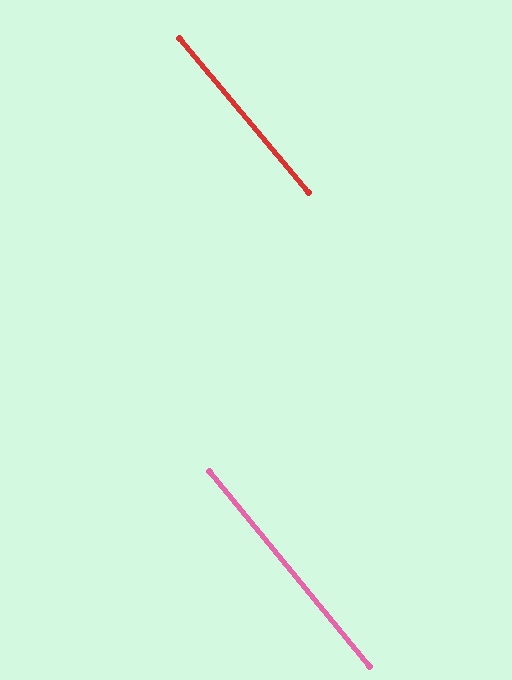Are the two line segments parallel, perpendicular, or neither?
Parallel — their directions differ by only 0.4°.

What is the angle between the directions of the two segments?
Approximately 0 degrees.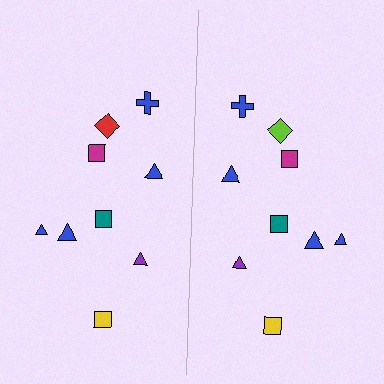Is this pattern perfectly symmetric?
No, the pattern is not perfectly symmetric. The lime diamond on the right side breaks the symmetry — its mirror counterpart is red.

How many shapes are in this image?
There are 18 shapes in this image.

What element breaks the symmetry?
The lime diamond on the right side breaks the symmetry — its mirror counterpart is red.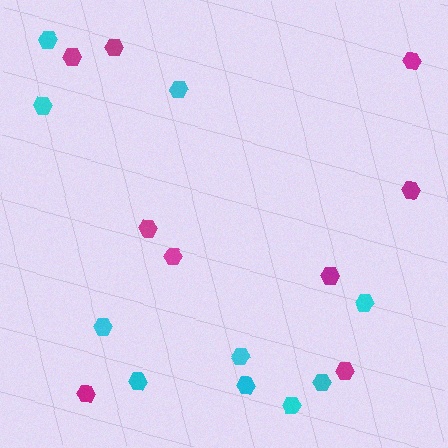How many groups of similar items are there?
There are 2 groups: one group of magenta hexagons (9) and one group of cyan hexagons (10).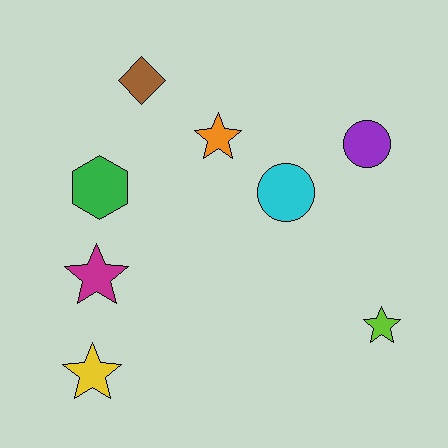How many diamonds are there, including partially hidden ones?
There is 1 diamond.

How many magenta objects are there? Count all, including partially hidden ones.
There is 1 magenta object.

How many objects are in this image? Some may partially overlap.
There are 8 objects.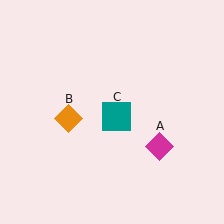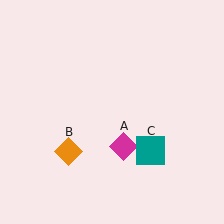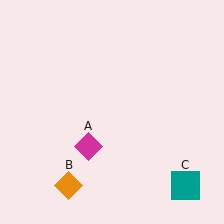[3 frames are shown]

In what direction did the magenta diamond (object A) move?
The magenta diamond (object A) moved left.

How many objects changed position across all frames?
3 objects changed position: magenta diamond (object A), orange diamond (object B), teal square (object C).